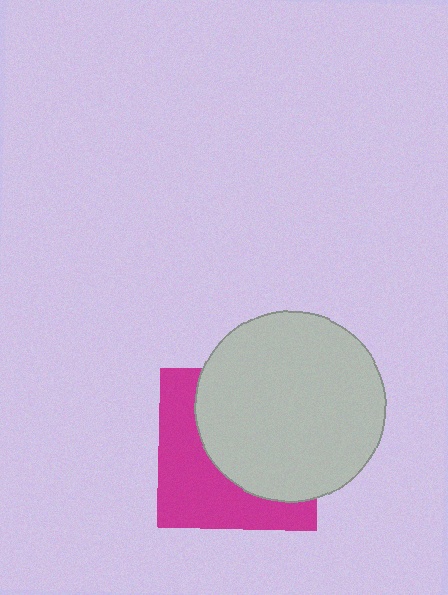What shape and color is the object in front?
The object in front is a light gray circle.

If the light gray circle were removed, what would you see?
You would see the complete magenta square.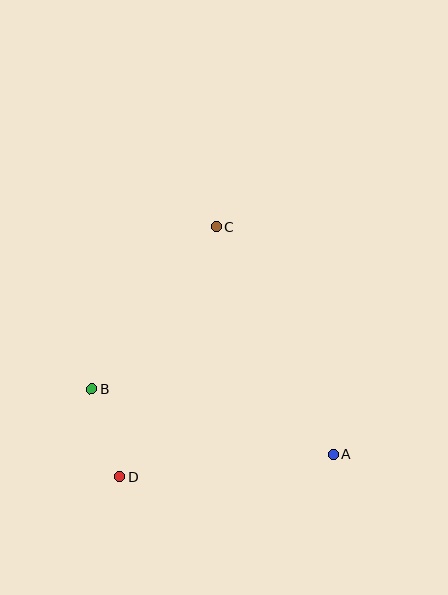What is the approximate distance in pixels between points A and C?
The distance between A and C is approximately 256 pixels.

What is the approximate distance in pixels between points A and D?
The distance between A and D is approximately 214 pixels.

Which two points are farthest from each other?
Points C and D are farthest from each other.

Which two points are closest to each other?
Points B and D are closest to each other.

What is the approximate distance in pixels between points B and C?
The distance between B and C is approximately 205 pixels.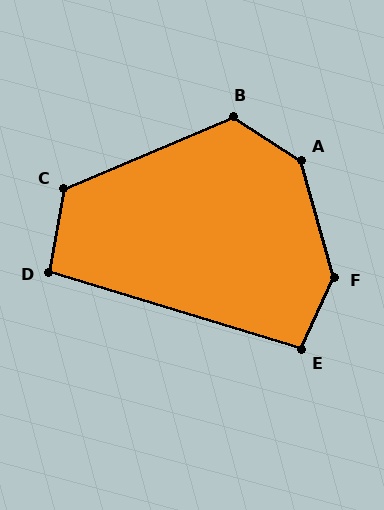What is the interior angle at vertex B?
Approximately 124 degrees (obtuse).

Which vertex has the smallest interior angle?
D, at approximately 97 degrees.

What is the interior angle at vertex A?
Approximately 139 degrees (obtuse).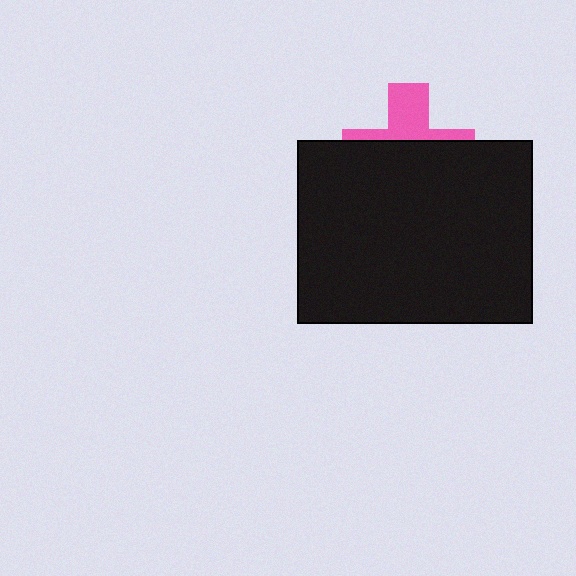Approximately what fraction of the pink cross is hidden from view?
Roughly 65% of the pink cross is hidden behind the black rectangle.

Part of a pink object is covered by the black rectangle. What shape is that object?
It is a cross.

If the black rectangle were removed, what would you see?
You would see the complete pink cross.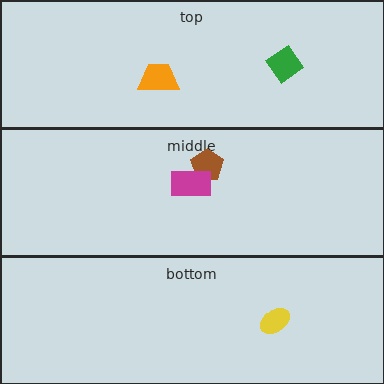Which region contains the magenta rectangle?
The middle region.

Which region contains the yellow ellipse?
The bottom region.